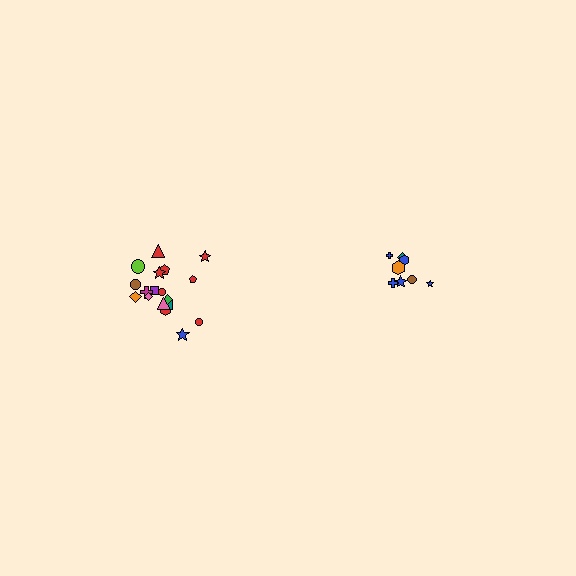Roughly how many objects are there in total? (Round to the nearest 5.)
Roughly 25 objects in total.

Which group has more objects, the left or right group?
The left group.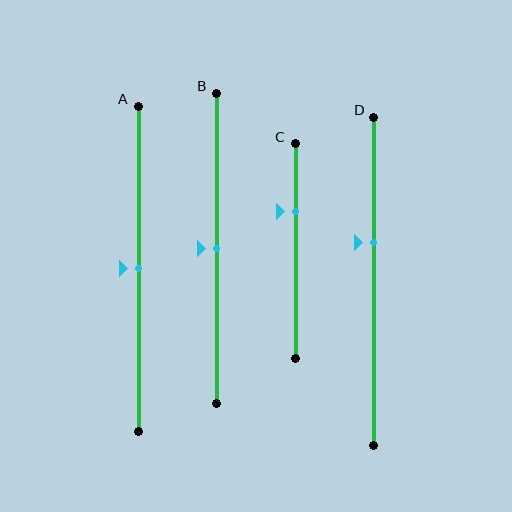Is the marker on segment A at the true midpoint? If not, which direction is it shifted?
Yes, the marker on segment A is at the true midpoint.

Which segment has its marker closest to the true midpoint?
Segment A has its marker closest to the true midpoint.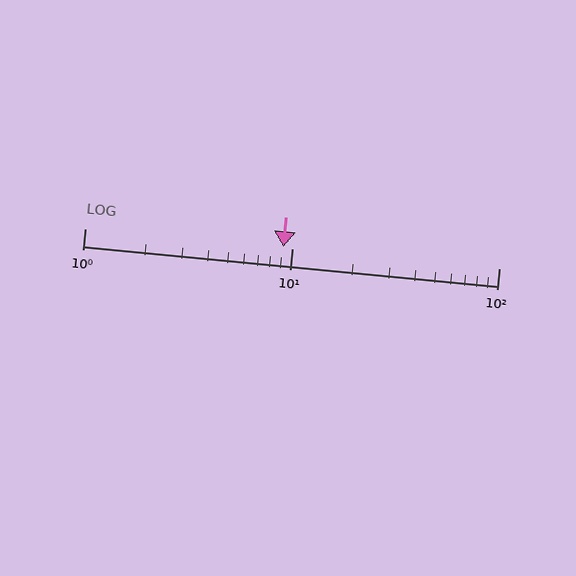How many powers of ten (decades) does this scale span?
The scale spans 2 decades, from 1 to 100.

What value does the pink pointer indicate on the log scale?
The pointer indicates approximately 9.1.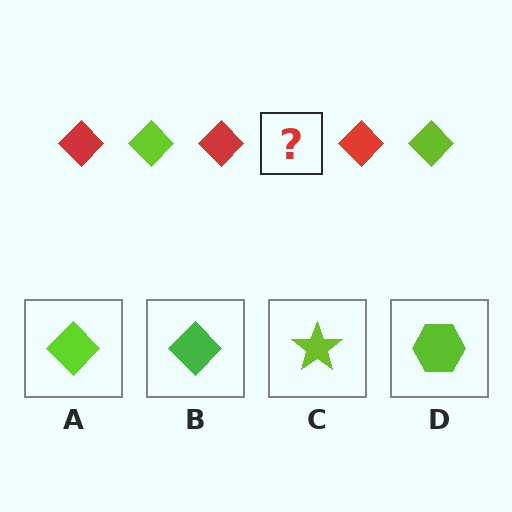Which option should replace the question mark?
Option A.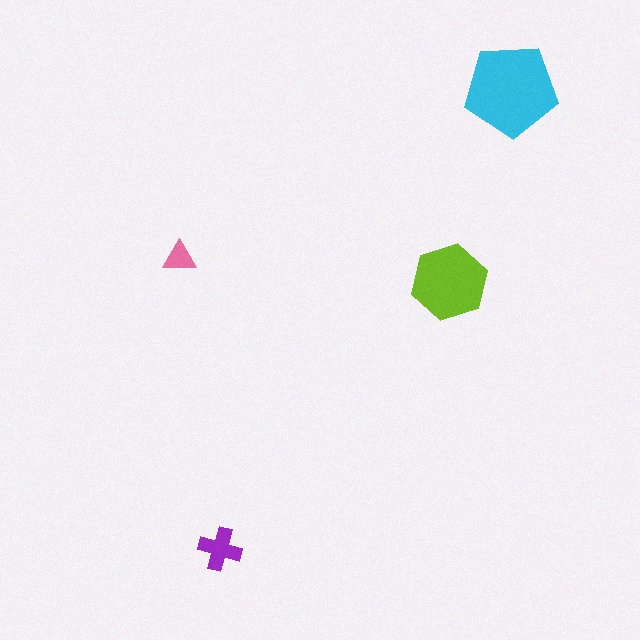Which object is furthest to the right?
The cyan pentagon is rightmost.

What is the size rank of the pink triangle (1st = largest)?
4th.